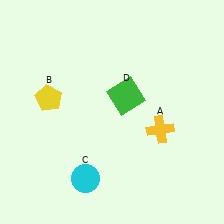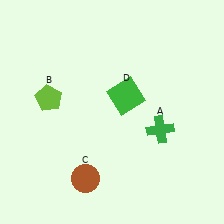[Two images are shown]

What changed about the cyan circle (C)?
In Image 1, C is cyan. In Image 2, it changed to brown.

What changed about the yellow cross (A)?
In Image 1, A is yellow. In Image 2, it changed to green.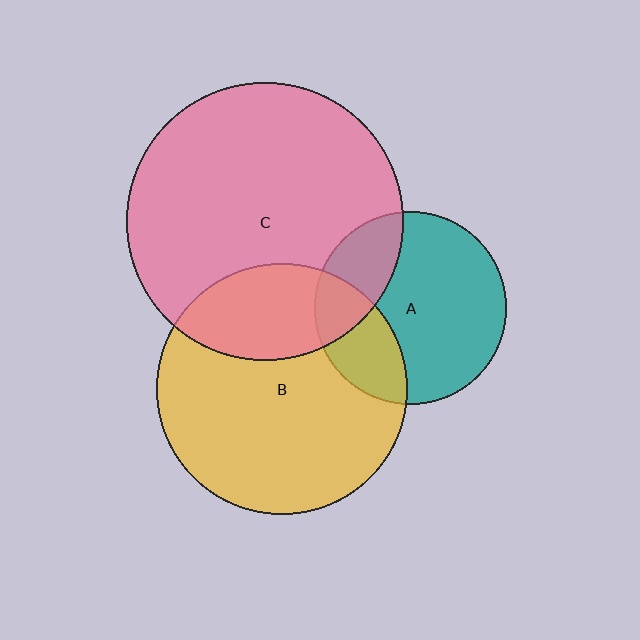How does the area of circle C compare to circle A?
Approximately 2.1 times.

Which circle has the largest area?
Circle C (pink).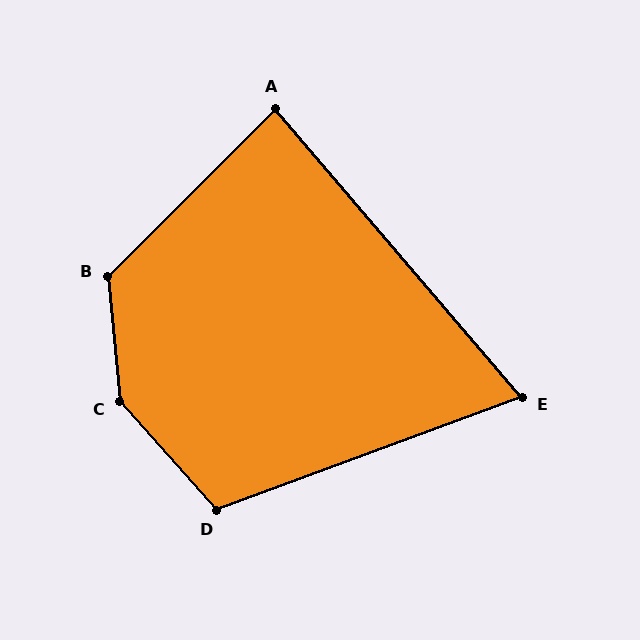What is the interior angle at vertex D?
Approximately 111 degrees (obtuse).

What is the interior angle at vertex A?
Approximately 85 degrees (approximately right).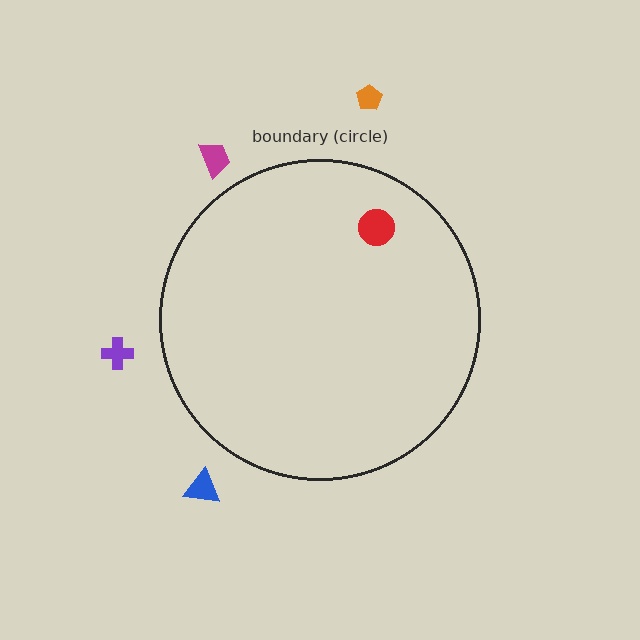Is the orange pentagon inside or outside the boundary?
Outside.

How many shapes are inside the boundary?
1 inside, 4 outside.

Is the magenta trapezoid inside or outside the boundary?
Outside.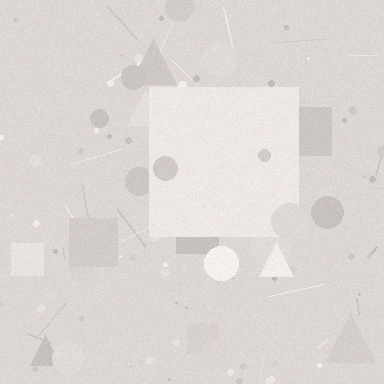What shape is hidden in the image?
A square is hidden in the image.